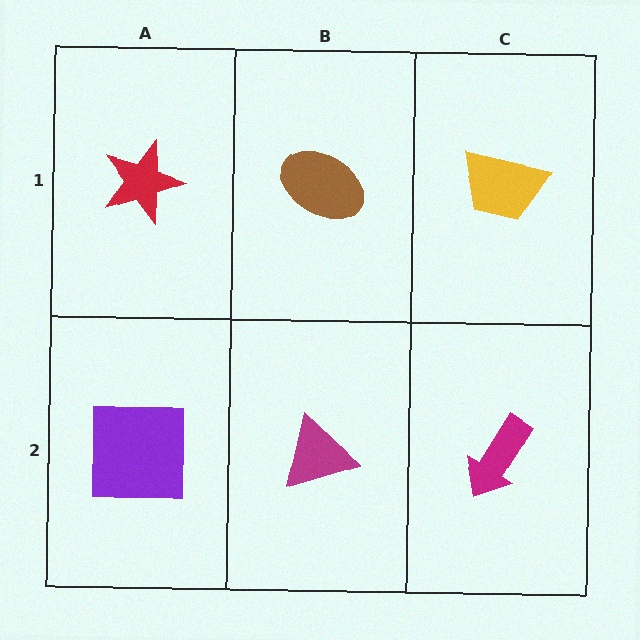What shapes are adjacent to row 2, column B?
A brown ellipse (row 1, column B), a purple square (row 2, column A), a magenta arrow (row 2, column C).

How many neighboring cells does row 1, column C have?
2.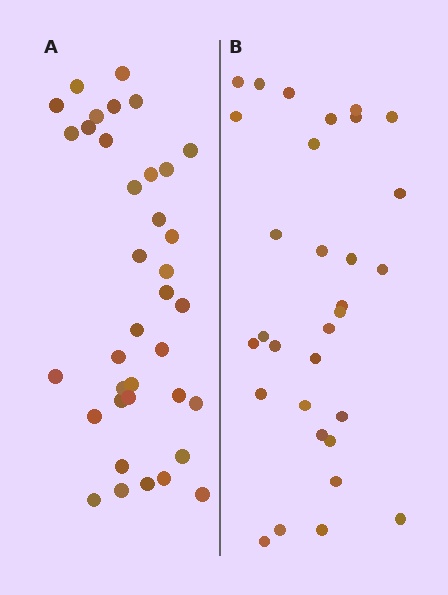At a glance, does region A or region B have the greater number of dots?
Region A (the left region) has more dots.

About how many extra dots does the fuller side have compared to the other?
Region A has about 6 more dots than region B.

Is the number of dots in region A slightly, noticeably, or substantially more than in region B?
Region A has only slightly more — the two regions are fairly close. The ratio is roughly 1.2 to 1.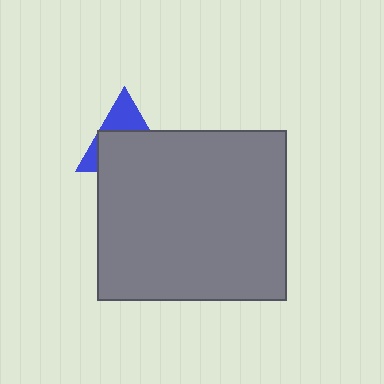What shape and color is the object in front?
The object in front is a gray rectangle.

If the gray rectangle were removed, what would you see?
You would see the complete blue triangle.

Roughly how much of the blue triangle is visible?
A small part of it is visible (roughly 37%).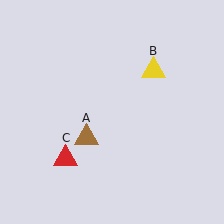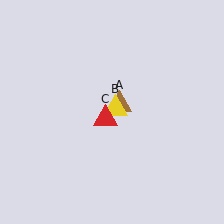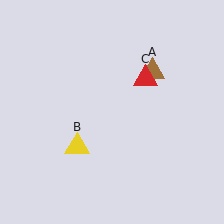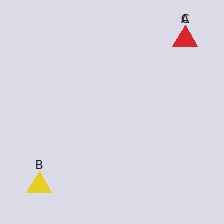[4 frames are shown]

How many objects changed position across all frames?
3 objects changed position: brown triangle (object A), yellow triangle (object B), red triangle (object C).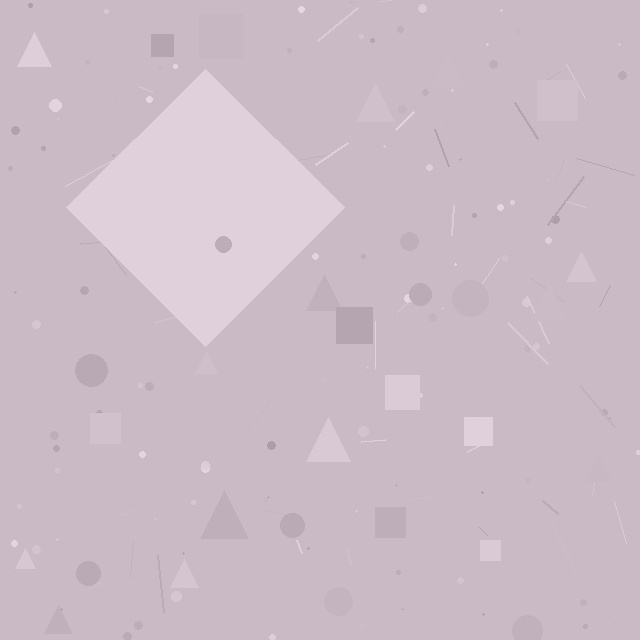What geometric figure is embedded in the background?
A diamond is embedded in the background.